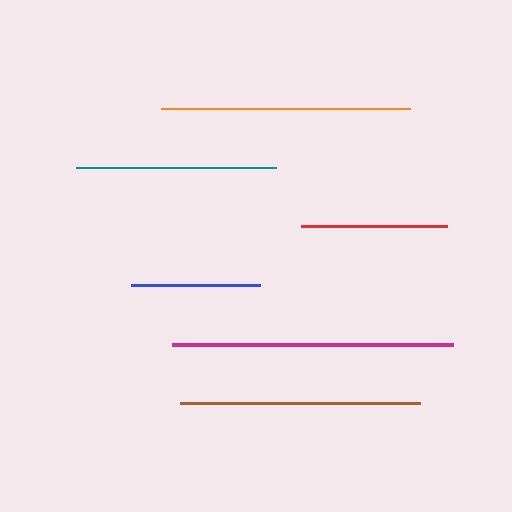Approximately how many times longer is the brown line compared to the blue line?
The brown line is approximately 1.8 times the length of the blue line.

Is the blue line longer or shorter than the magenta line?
The magenta line is longer than the blue line.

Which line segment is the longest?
The magenta line is the longest at approximately 280 pixels.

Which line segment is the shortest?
The blue line is the shortest at approximately 130 pixels.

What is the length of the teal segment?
The teal segment is approximately 200 pixels long.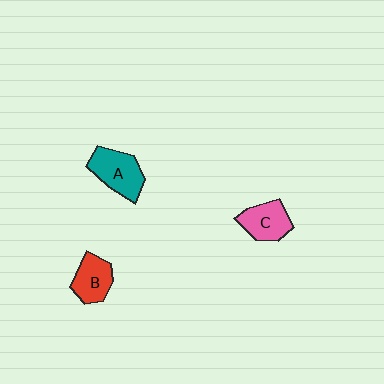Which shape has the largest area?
Shape A (teal).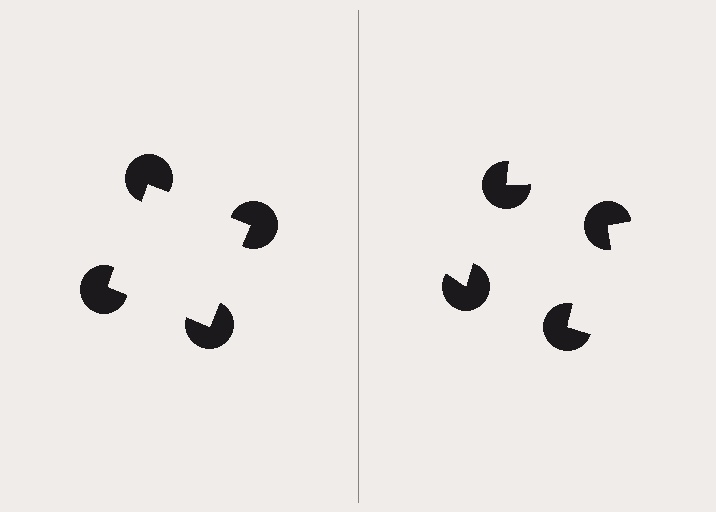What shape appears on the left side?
An illusory square.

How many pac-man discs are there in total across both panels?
8 — 4 on each side.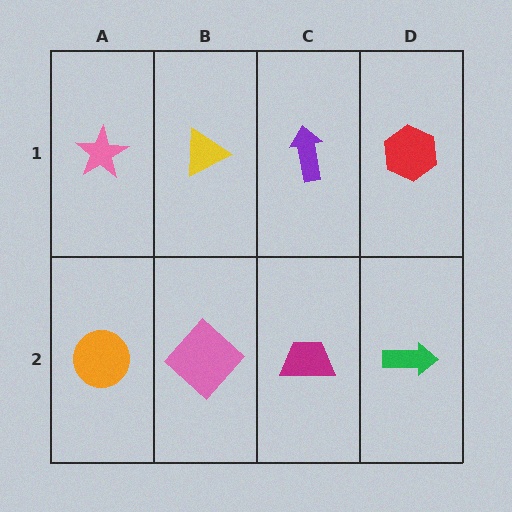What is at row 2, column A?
An orange circle.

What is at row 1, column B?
A yellow triangle.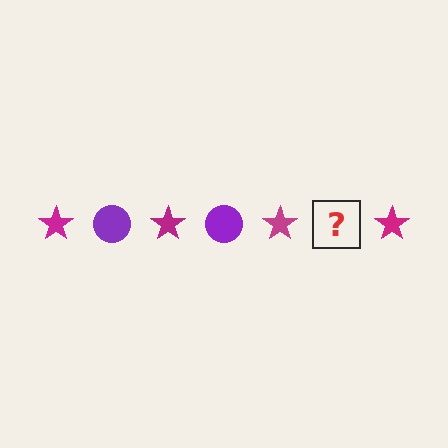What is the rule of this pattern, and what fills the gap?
The rule is that the pattern alternates between magenta star and purple circle. The gap should be filled with a purple circle.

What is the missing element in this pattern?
The missing element is a purple circle.